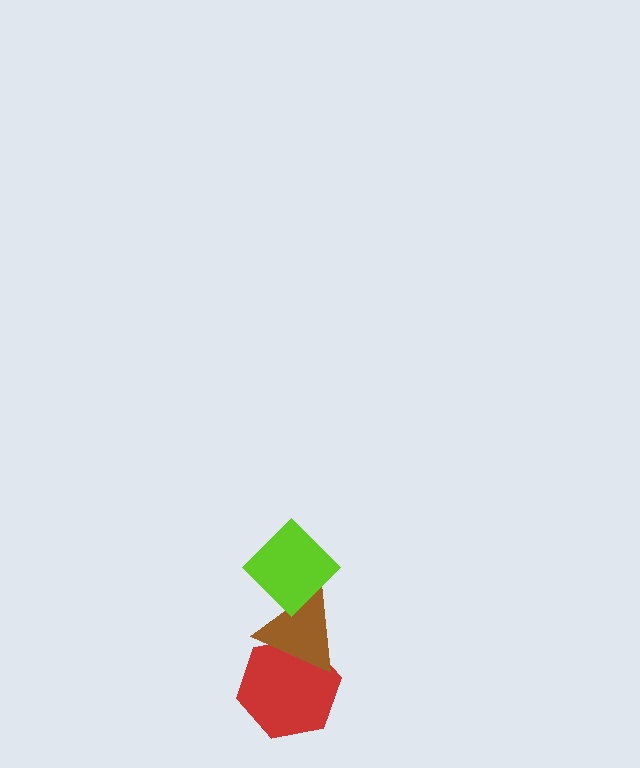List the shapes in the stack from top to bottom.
From top to bottom: the lime diamond, the brown triangle, the red hexagon.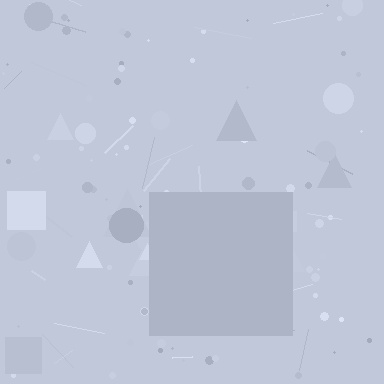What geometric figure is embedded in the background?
A square is embedded in the background.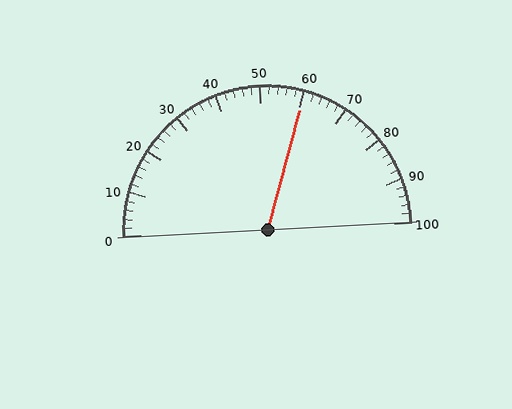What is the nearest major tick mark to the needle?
The nearest major tick mark is 60.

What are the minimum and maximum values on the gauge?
The gauge ranges from 0 to 100.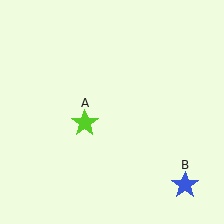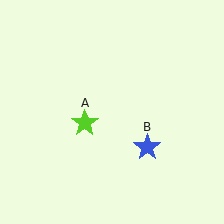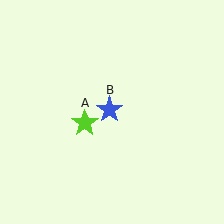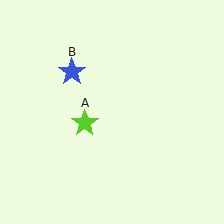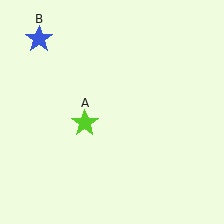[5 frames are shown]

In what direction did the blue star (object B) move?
The blue star (object B) moved up and to the left.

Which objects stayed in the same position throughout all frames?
Lime star (object A) remained stationary.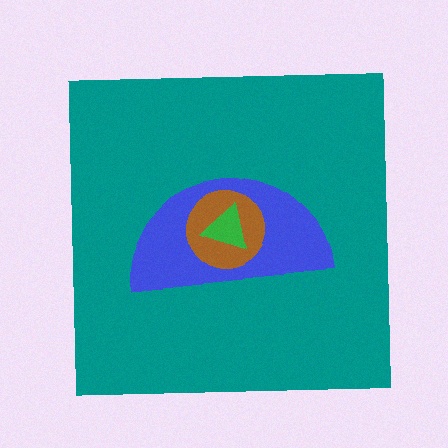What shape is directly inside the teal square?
The blue semicircle.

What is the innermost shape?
The green triangle.